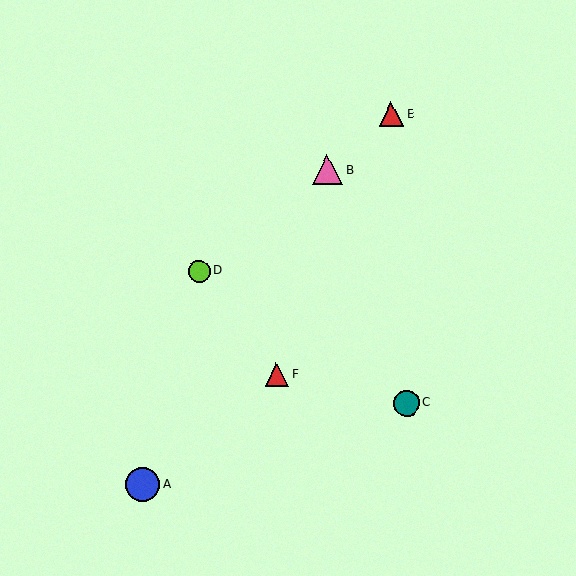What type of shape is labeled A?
Shape A is a blue circle.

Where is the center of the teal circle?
The center of the teal circle is at (406, 403).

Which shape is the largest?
The blue circle (labeled A) is the largest.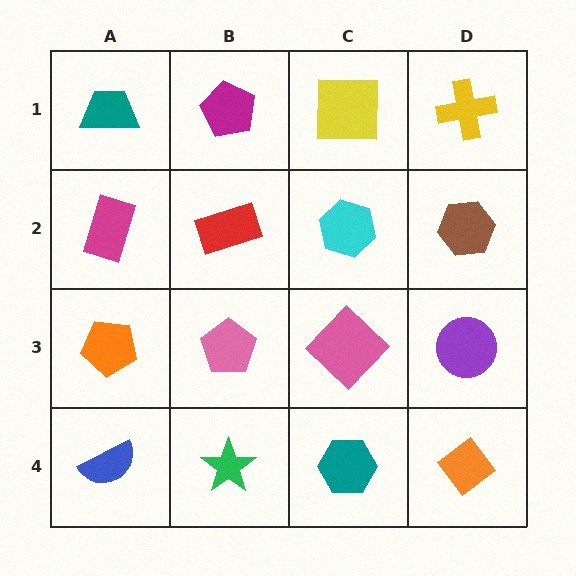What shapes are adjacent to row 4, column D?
A purple circle (row 3, column D), a teal hexagon (row 4, column C).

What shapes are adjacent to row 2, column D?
A yellow cross (row 1, column D), a purple circle (row 3, column D), a cyan hexagon (row 2, column C).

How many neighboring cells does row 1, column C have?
3.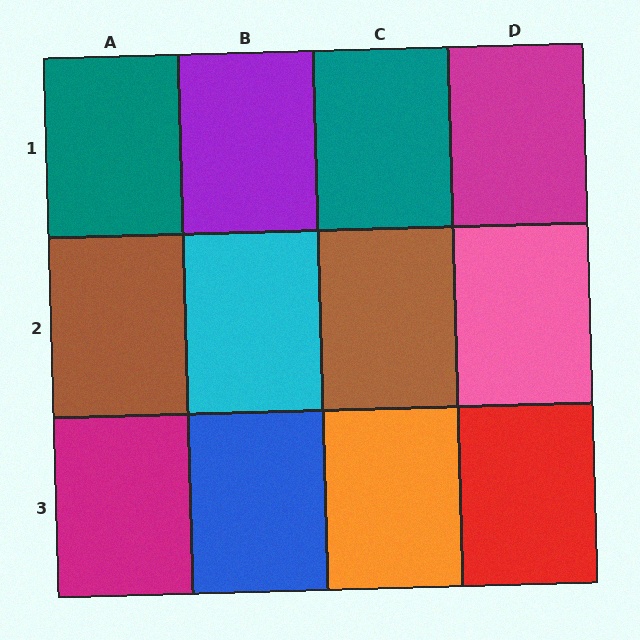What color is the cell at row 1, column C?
Teal.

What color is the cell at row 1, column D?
Magenta.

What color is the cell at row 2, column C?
Brown.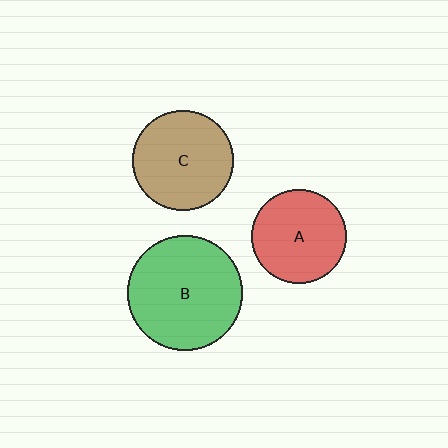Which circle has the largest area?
Circle B (green).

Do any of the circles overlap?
No, none of the circles overlap.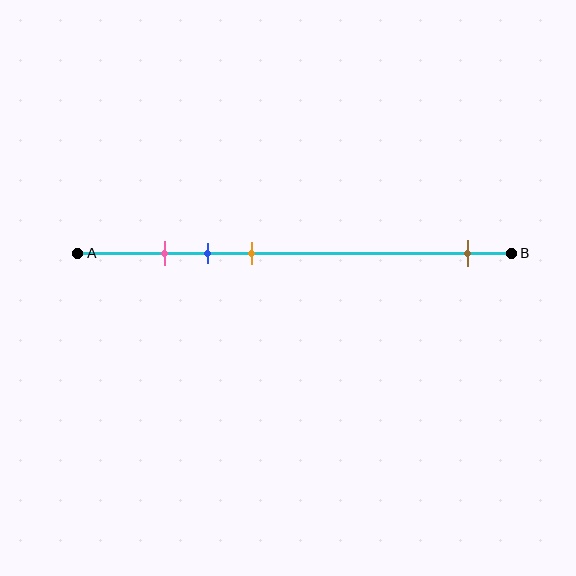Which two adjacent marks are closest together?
The pink and blue marks are the closest adjacent pair.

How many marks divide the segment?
There are 4 marks dividing the segment.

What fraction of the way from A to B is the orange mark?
The orange mark is approximately 40% (0.4) of the way from A to B.